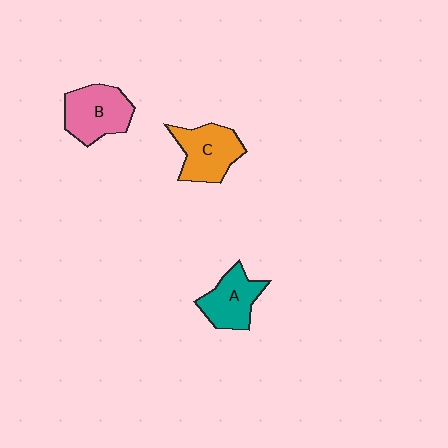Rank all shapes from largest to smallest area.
From largest to smallest: B (pink), C (orange), A (teal).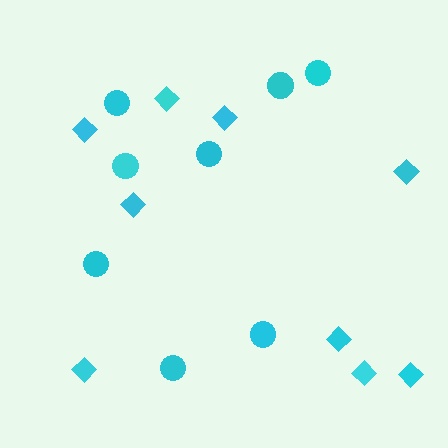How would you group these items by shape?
There are 2 groups: one group of diamonds (9) and one group of circles (8).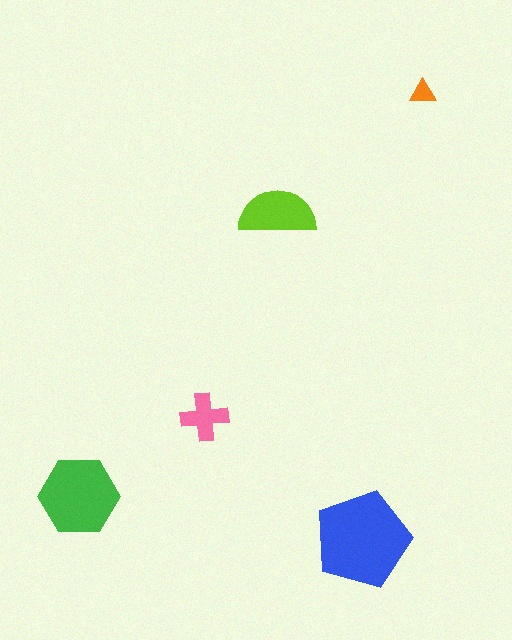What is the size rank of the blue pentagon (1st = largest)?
1st.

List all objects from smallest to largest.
The orange triangle, the pink cross, the lime semicircle, the green hexagon, the blue pentagon.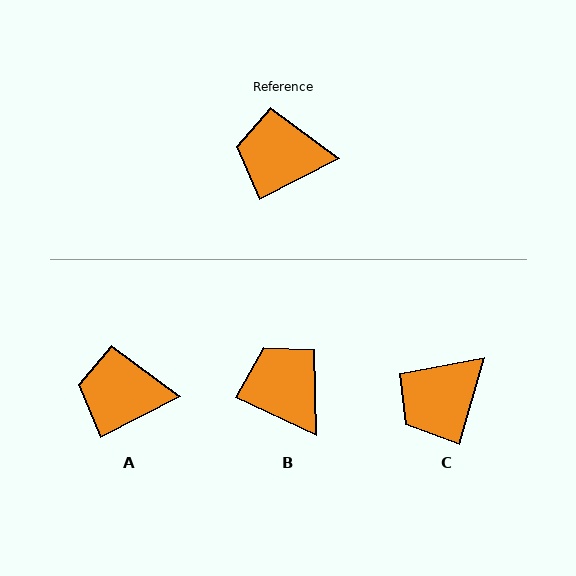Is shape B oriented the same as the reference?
No, it is off by about 52 degrees.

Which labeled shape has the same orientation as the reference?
A.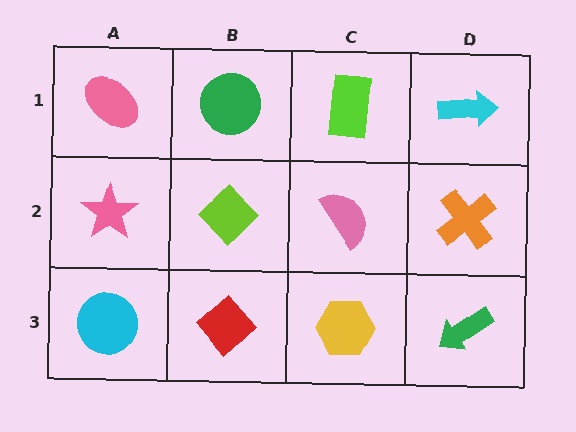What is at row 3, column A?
A cyan circle.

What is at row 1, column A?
A pink ellipse.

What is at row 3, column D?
A green arrow.